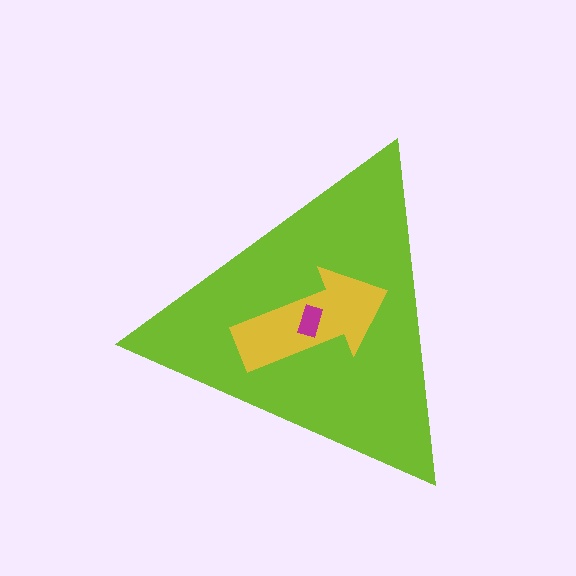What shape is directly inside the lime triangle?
The yellow arrow.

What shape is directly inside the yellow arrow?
The magenta rectangle.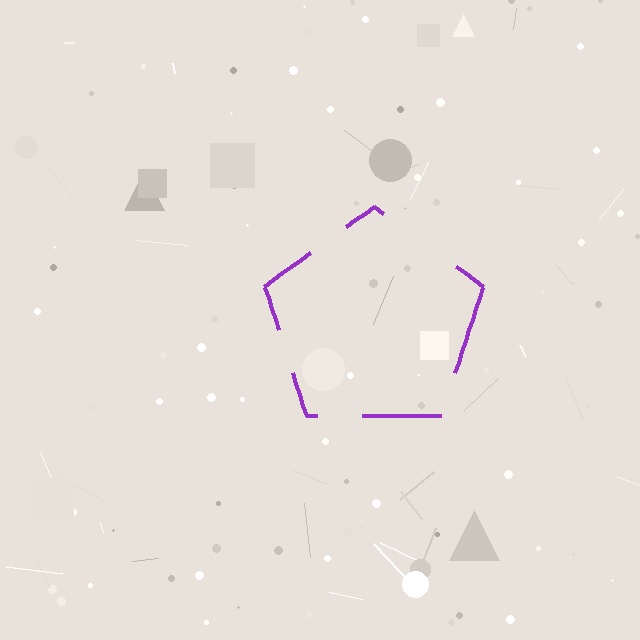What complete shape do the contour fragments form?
The contour fragments form a pentagon.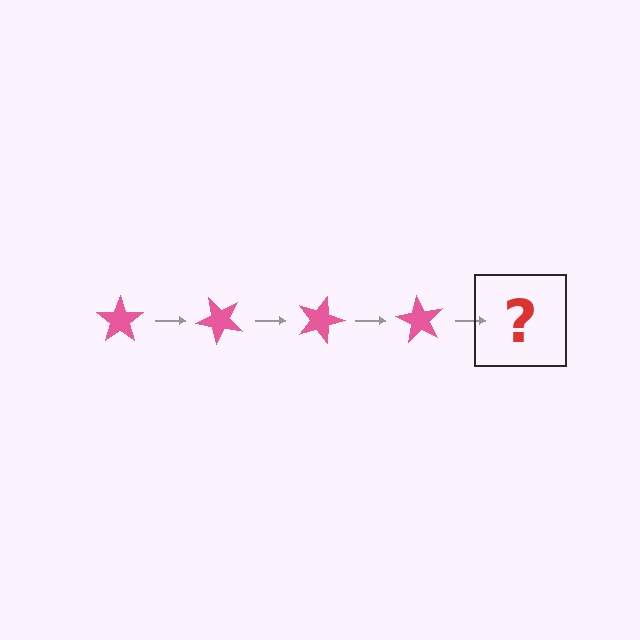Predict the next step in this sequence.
The next step is a pink star rotated 180 degrees.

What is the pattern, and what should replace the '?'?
The pattern is that the star rotates 45 degrees each step. The '?' should be a pink star rotated 180 degrees.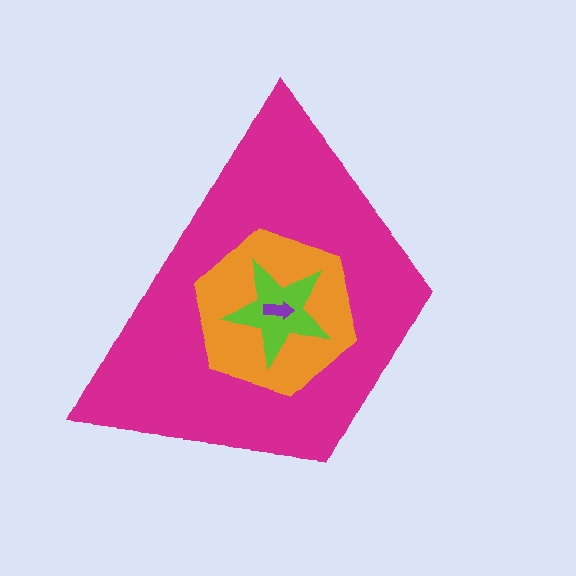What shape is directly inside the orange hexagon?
The lime star.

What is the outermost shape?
The magenta trapezoid.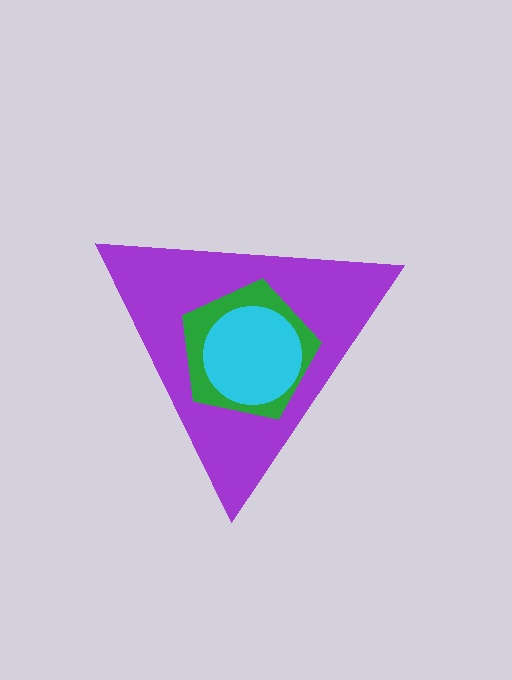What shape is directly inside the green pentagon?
The cyan circle.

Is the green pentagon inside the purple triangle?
Yes.